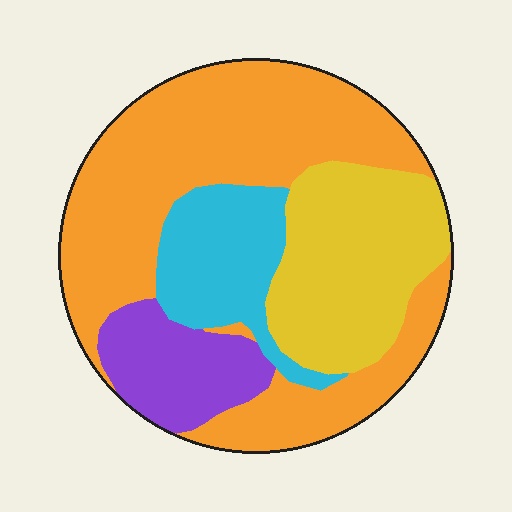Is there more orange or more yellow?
Orange.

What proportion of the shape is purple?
Purple takes up about one eighth (1/8) of the shape.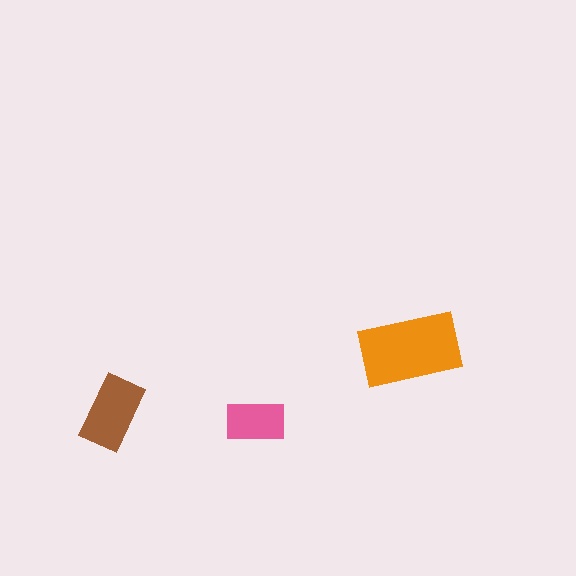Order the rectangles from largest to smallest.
the orange one, the brown one, the pink one.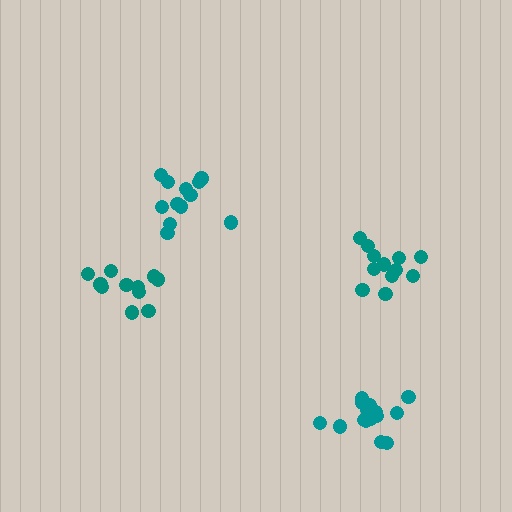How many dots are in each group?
Group 1: 12 dots, Group 2: 11 dots, Group 3: 15 dots, Group 4: 12 dots (50 total).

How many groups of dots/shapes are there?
There are 4 groups.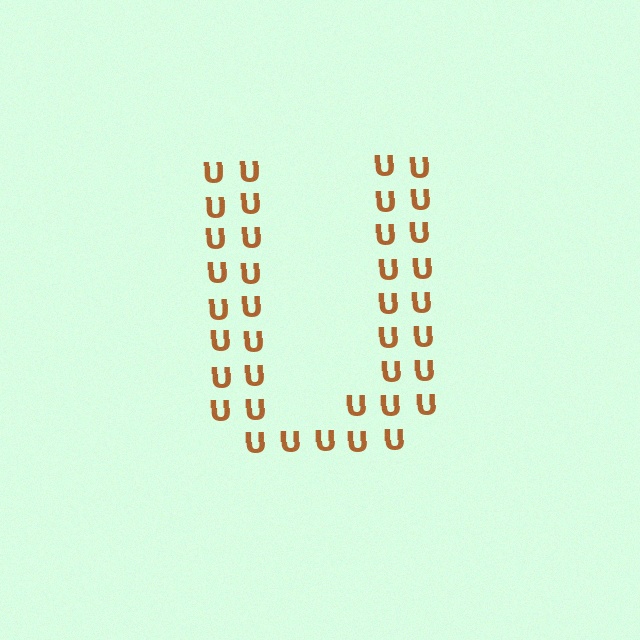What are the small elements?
The small elements are letter U's.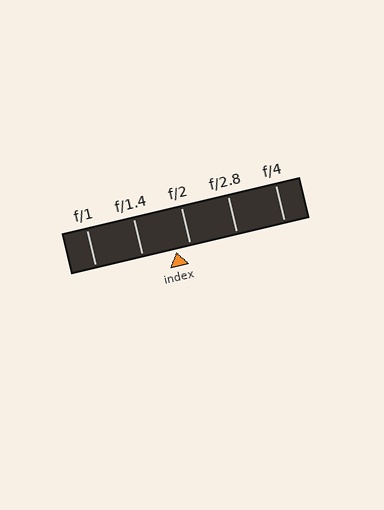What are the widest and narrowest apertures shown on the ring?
The widest aperture shown is f/1 and the narrowest is f/4.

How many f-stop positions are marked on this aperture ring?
There are 5 f-stop positions marked.